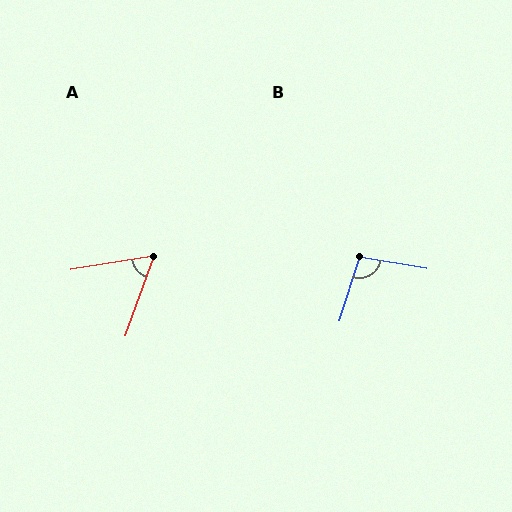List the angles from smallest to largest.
A (61°), B (98°).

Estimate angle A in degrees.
Approximately 61 degrees.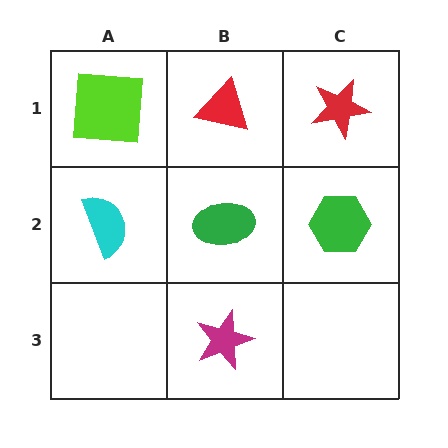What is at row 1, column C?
A red star.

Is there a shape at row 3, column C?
No, that cell is empty.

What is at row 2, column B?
A green ellipse.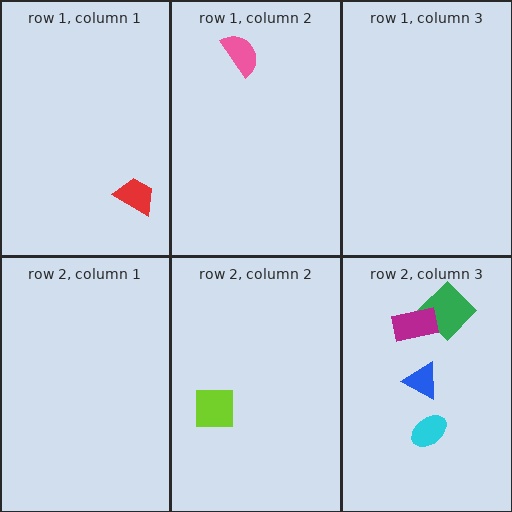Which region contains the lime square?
The row 2, column 2 region.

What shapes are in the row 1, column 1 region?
The red trapezoid.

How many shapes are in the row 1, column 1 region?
1.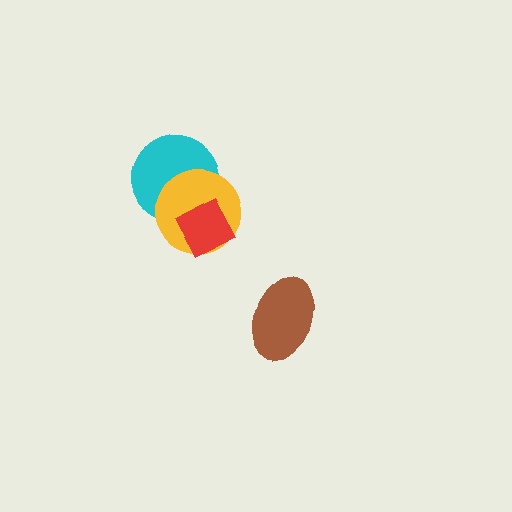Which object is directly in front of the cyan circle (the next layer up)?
The yellow circle is directly in front of the cyan circle.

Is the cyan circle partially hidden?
Yes, it is partially covered by another shape.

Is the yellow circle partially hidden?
Yes, it is partially covered by another shape.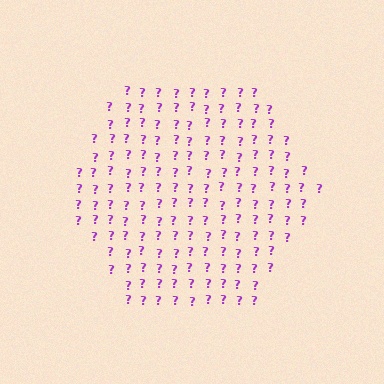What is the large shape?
The large shape is a hexagon.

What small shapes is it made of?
It is made of small question marks.